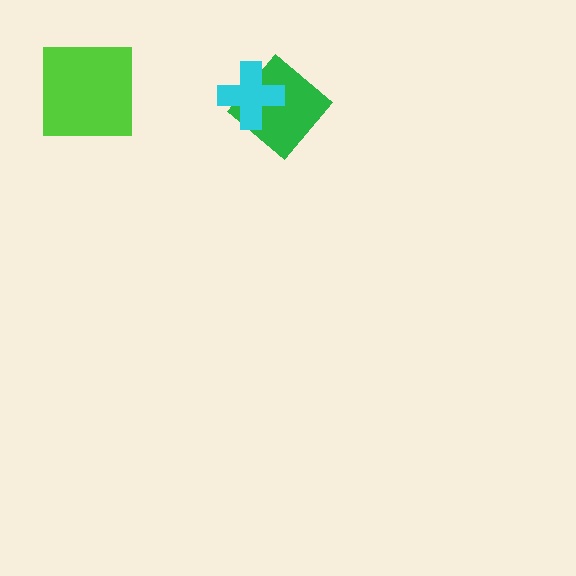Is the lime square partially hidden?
No, no other shape covers it.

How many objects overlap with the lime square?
0 objects overlap with the lime square.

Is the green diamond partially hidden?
Yes, it is partially covered by another shape.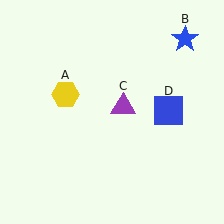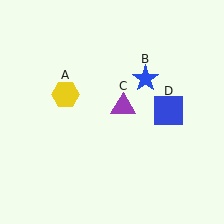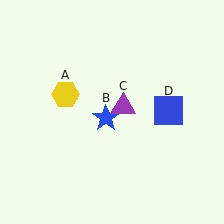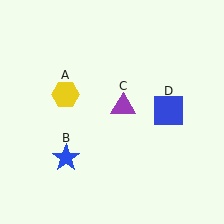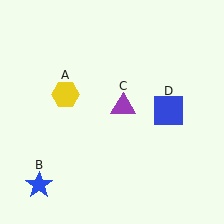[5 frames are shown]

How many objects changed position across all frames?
1 object changed position: blue star (object B).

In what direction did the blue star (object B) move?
The blue star (object B) moved down and to the left.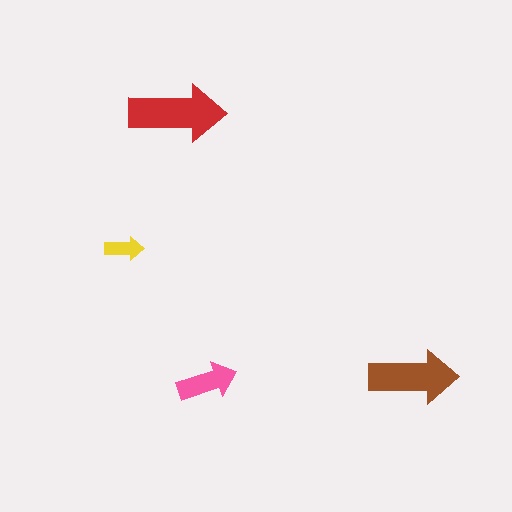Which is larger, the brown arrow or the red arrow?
The red one.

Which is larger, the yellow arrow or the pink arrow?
The pink one.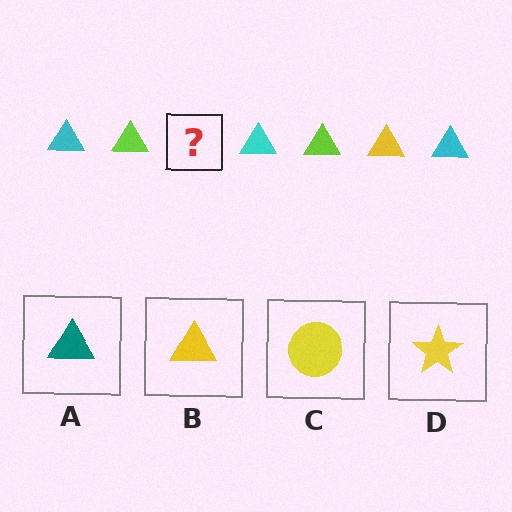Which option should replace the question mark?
Option B.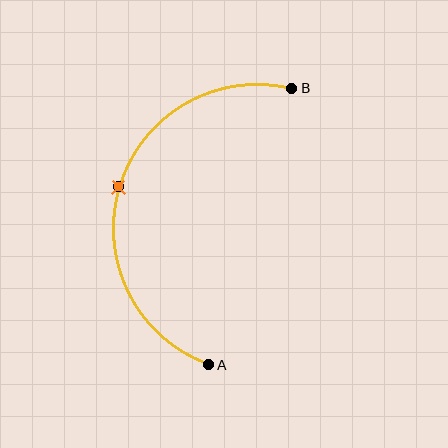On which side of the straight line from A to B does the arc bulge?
The arc bulges to the left of the straight line connecting A and B.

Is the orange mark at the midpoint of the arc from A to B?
Yes. The orange mark lies on the arc at equal arc-length from both A and B — it is the arc midpoint.